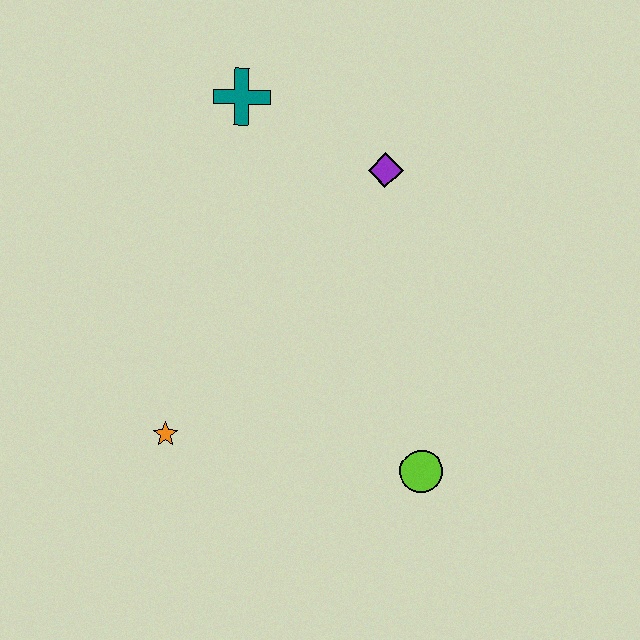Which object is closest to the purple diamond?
The teal cross is closest to the purple diamond.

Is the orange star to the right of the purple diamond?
No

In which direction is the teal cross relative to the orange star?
The teal cross is above the orange star.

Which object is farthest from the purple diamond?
The orange star is farthest from the purple diamond.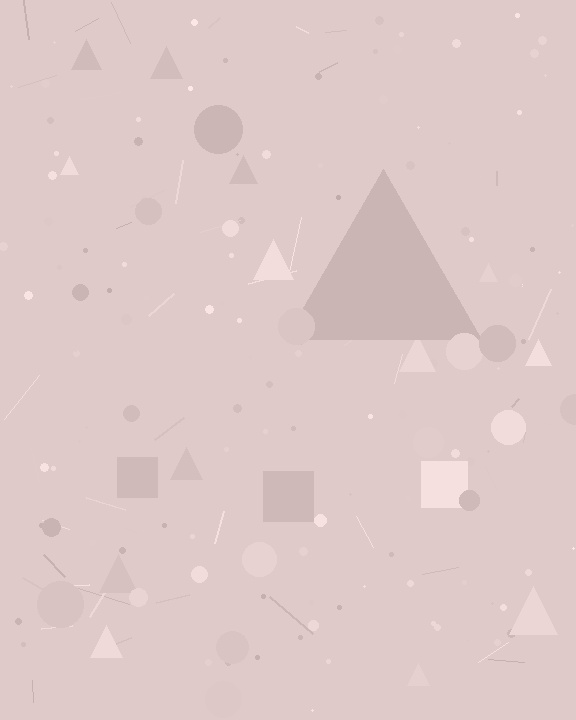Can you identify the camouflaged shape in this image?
The camouflaged shape is a triangle.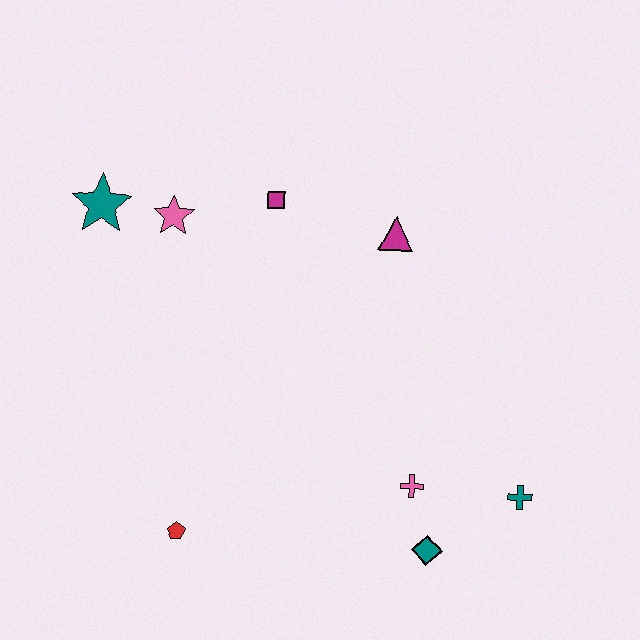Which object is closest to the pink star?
The teal star is closest to the pink star.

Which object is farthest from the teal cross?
The teal star is farthest from the teal cross.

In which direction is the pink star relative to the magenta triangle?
The pink star is to the left of the magenta triangle.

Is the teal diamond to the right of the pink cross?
Yes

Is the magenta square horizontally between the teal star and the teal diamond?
Yes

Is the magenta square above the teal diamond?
Yes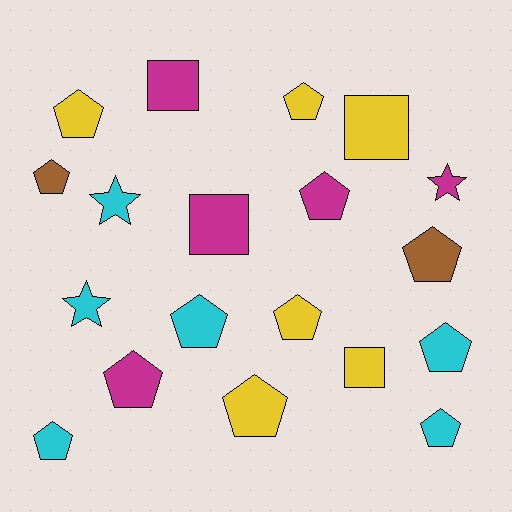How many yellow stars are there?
There are no yellow stars.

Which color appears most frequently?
Yellow, with 6 objects.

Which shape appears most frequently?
Pentagon, with 12 objects.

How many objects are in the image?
There are 19 objects.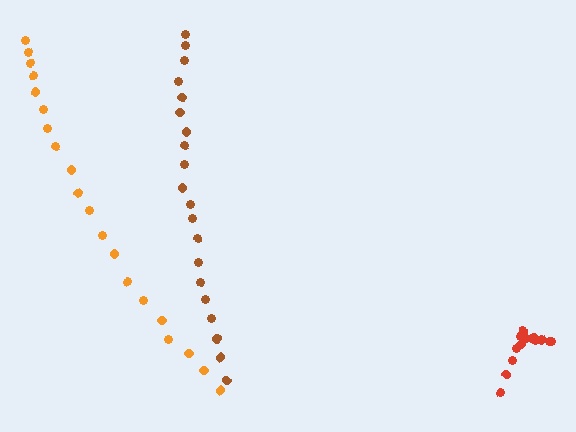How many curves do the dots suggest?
There are 3 distinct paths.